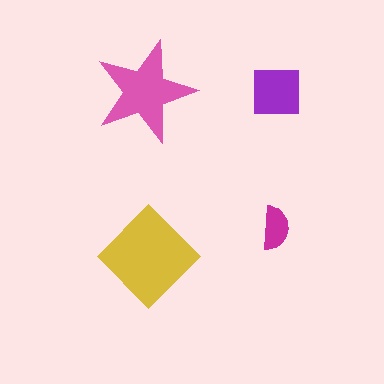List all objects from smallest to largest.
The magenta semicircle, the purple square, the pink star, the yellow diamond.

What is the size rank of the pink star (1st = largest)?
2nd.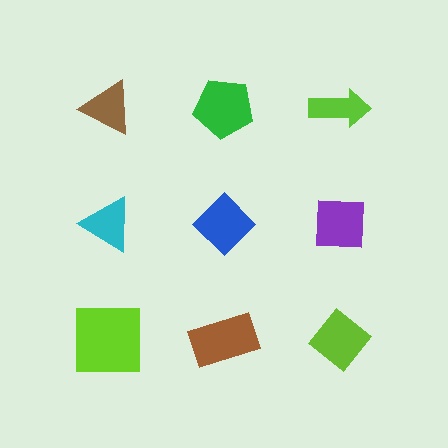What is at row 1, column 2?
A green pentagon.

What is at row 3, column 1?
A lime square.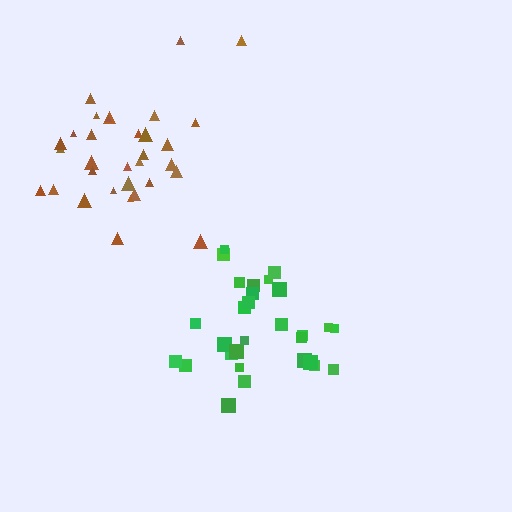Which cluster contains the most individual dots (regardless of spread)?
Brown (32).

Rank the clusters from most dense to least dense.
green, brown.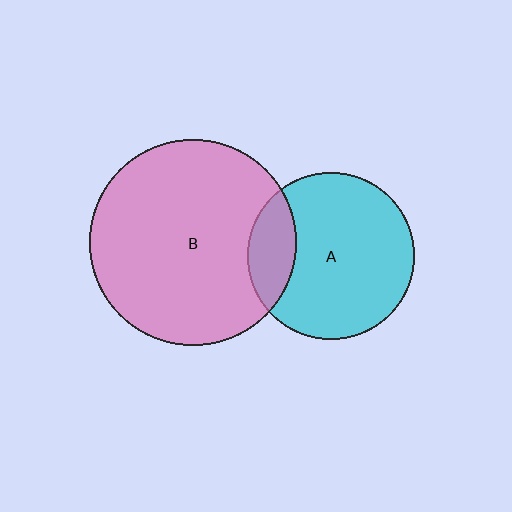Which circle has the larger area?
Circle B (pink).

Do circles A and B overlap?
Yes.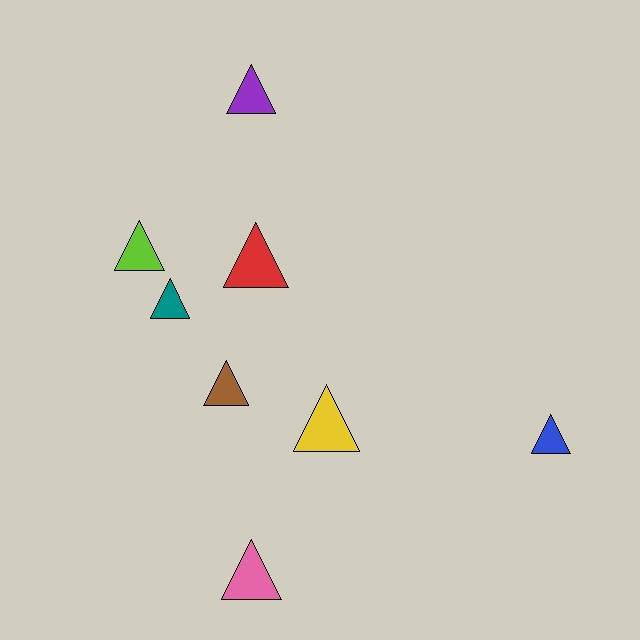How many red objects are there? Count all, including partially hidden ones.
There is 1 red object.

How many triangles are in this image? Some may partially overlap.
There are 8 triangles.